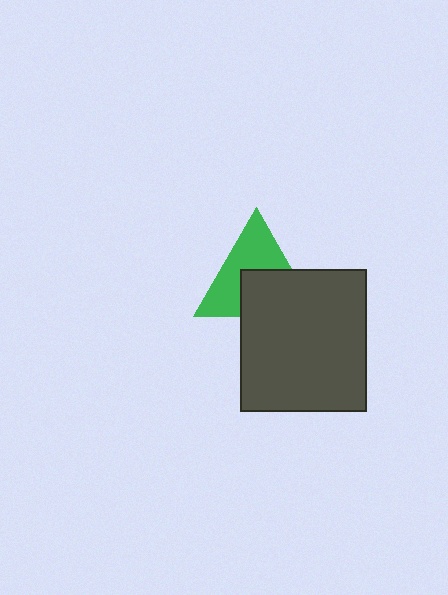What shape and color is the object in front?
The object in front is a dark gray rectangle.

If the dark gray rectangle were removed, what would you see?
You would see the complete green triangle.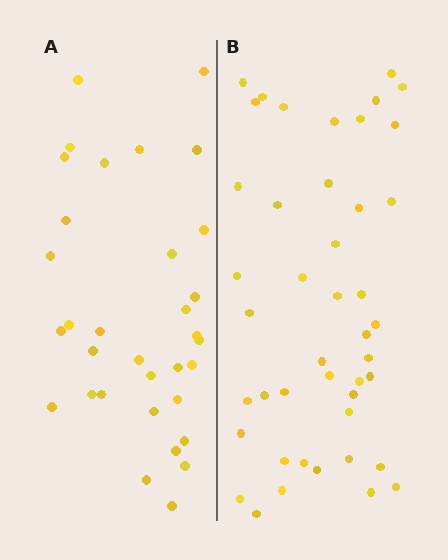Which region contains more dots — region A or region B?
Region B (the right region) has more dots.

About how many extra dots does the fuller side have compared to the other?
Region B has roughly 12 or so more dots than region A.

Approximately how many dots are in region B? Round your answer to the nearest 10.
About 40 dots. (The exact count is 44, which rounds to 40.)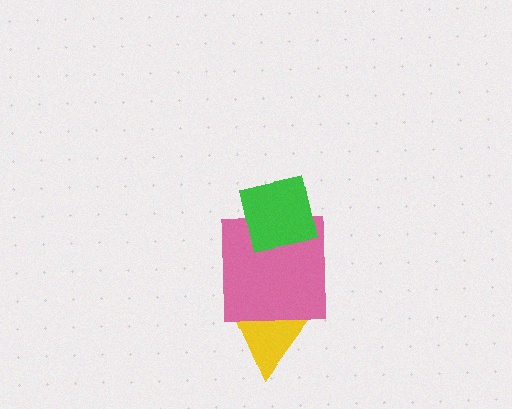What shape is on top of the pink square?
The green square is on top of the pink square.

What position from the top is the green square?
The green square is 1st from the top.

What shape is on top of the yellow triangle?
The pink square is on top of the yellow triangle.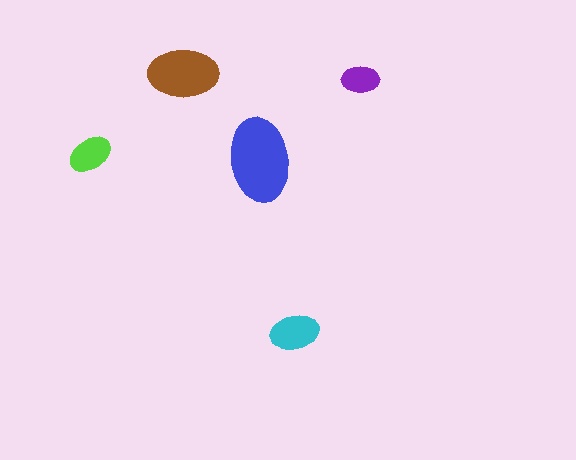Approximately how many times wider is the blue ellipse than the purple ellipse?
About 2 times wider.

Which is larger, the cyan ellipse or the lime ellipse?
The cyan one.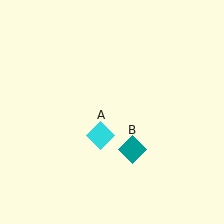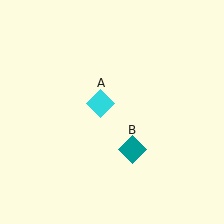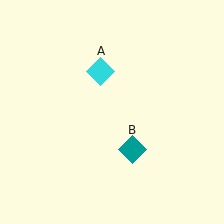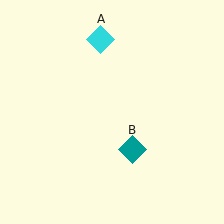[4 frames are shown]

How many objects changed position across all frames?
1 object changed position: cyan diamond (object A).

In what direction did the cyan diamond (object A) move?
The cyan diamond (object A) moved up.